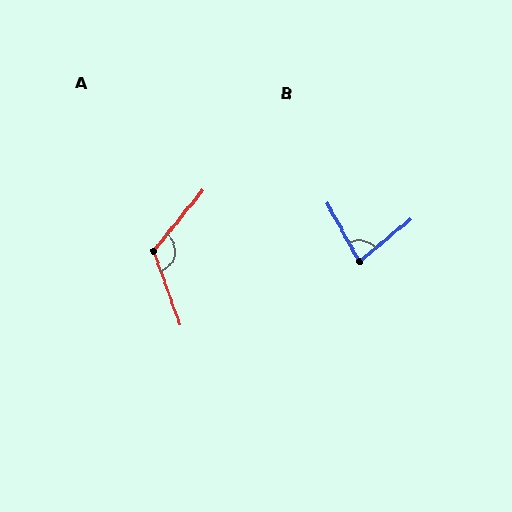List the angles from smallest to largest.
B (79°), A (121°).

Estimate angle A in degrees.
Approximately 121 degrees.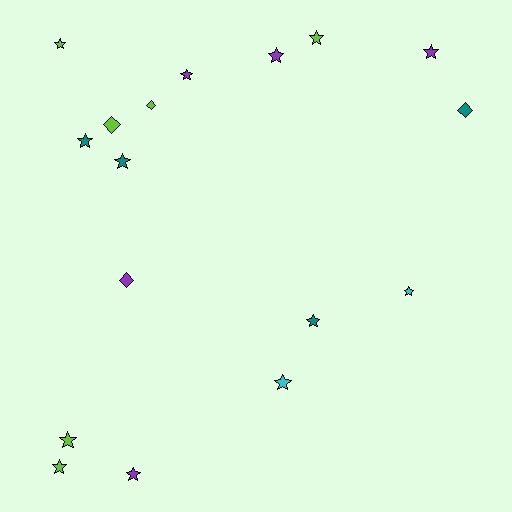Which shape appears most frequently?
Star, with 13 objects.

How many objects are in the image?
There are 17 objects.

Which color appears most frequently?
Lime, with 6 objects.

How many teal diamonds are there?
There is 1 teal diamond.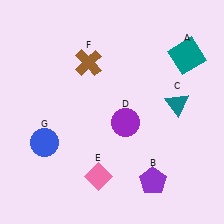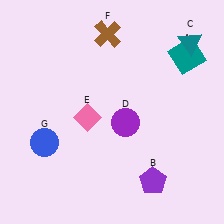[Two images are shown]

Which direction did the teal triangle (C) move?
The teal triangle (C) moved up.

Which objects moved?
The objects that moved are: the teal triangle (C), the pink diamond (E), the brown cross (F).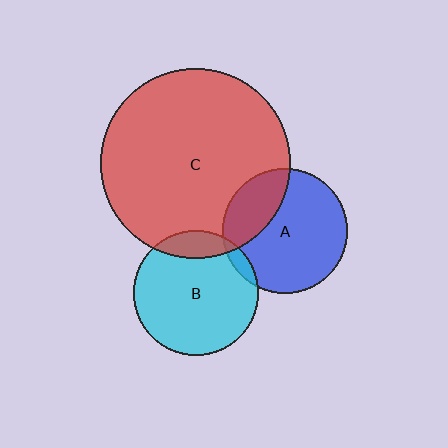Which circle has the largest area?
Circle C (red).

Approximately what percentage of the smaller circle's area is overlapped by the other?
Approximately 5%.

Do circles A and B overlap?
Yes.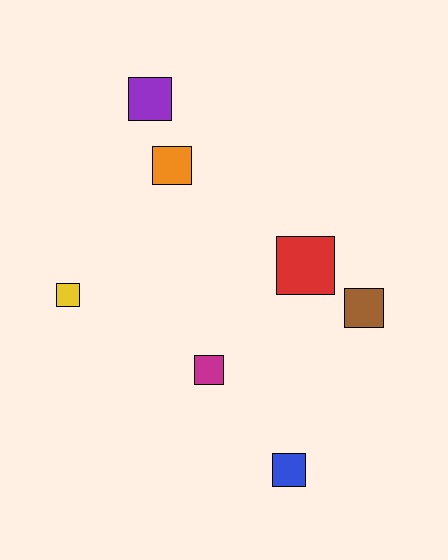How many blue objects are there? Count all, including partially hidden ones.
There is 1 blue object.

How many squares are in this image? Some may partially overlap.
There are 7 squares.